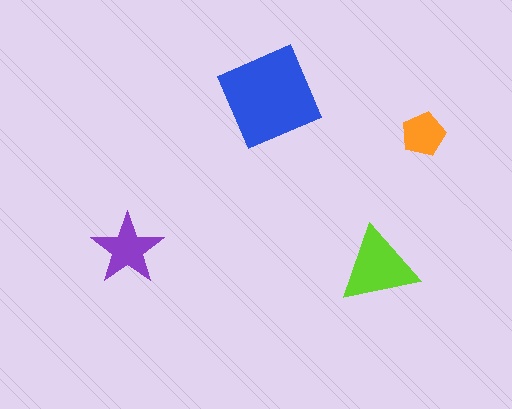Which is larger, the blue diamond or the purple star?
The blue diamond.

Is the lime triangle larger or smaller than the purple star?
Larger.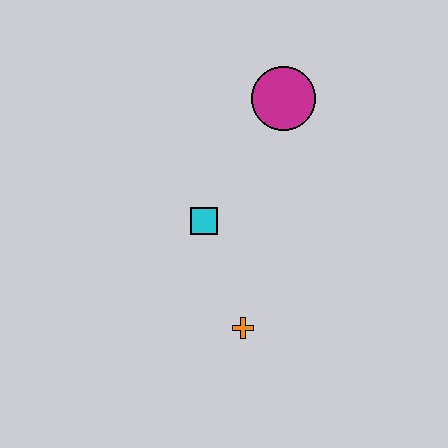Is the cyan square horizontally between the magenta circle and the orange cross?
No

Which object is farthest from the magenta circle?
The orange cross is farthest from the magenta circle.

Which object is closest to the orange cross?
The cyan square is closest to the orange cross.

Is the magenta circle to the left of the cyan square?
No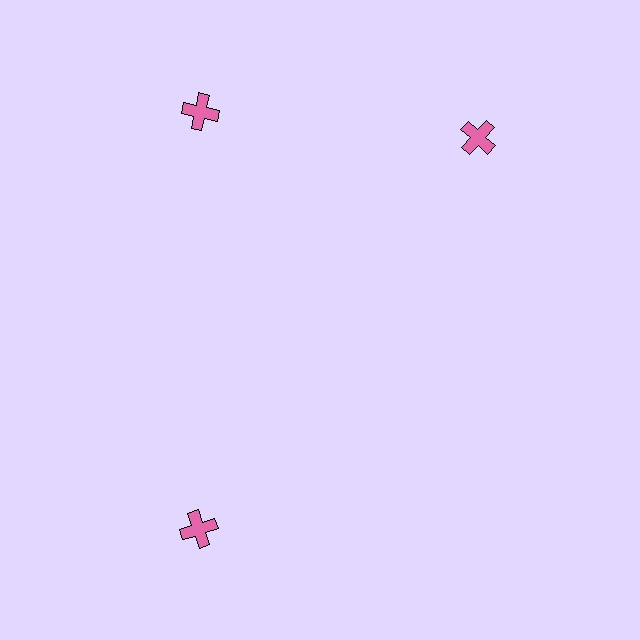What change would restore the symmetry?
The symmetry would be restored by rotating it back into even spacing with its neighbors so that all 3 crosses sit at equal angles and equal distance from the center.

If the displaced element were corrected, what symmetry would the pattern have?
It would have 3-fold rotational symmetry — the pattern would map onto itself every 120 degrees.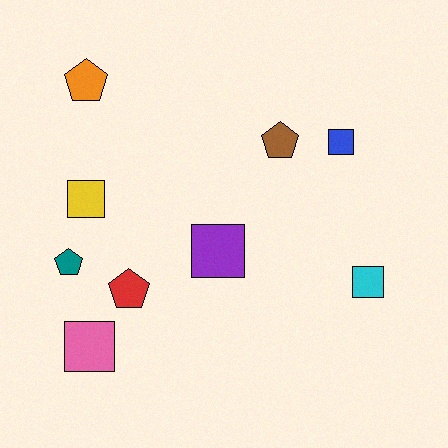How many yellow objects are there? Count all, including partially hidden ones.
There is 1 yellow object.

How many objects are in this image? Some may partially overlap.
There are 9 objects.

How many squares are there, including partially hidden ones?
There are 5 squares.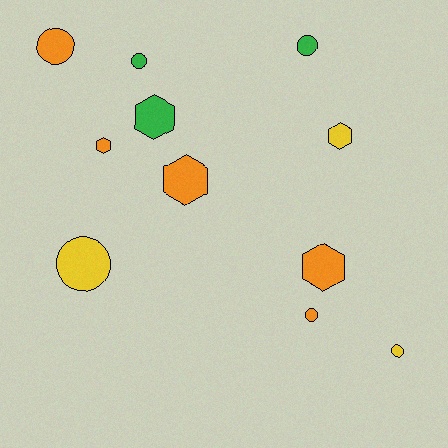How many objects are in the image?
There are 11 objects.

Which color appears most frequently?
Orange, with 5 objects.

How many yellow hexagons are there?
There is 1 yellow hexagon.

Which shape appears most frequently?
Circle, with 6 objects.